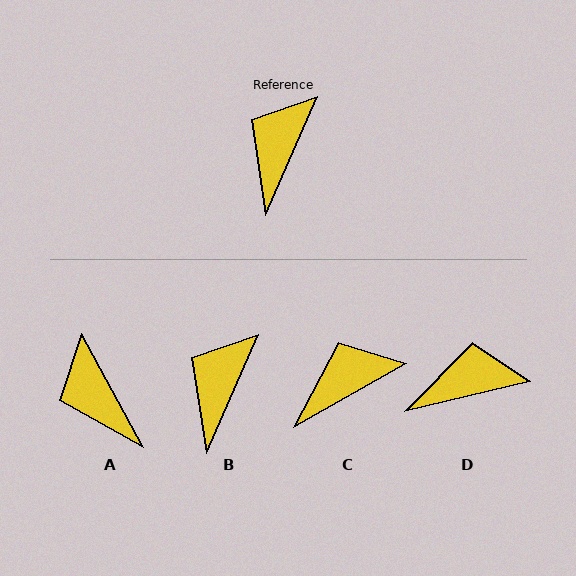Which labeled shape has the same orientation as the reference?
B.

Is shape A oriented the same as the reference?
No, it is off by about 52 degrees.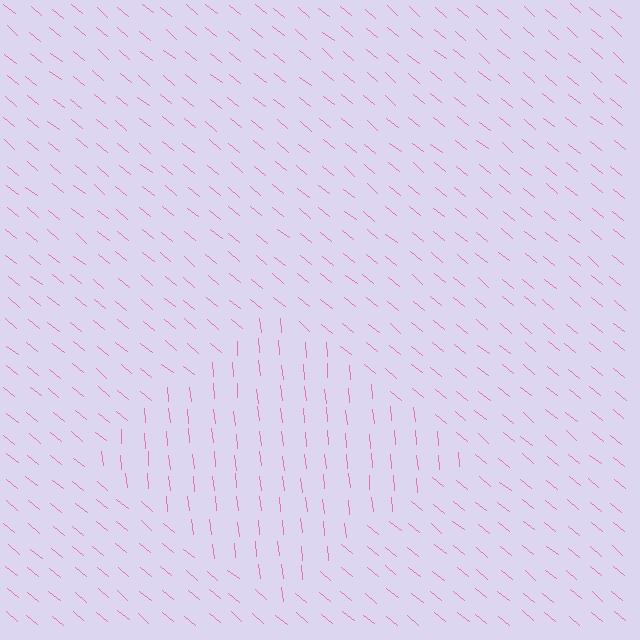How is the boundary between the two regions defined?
The boundary is defined purely by a change in line orientation (approximately 45 degrees difference). All lines are the same color and thickness.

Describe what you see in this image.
The image is filled with small pink line segments. A diamond region in the image has lines oriented differently from the surrounding lines, creating a visible texture boundary.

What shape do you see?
I see a diamond.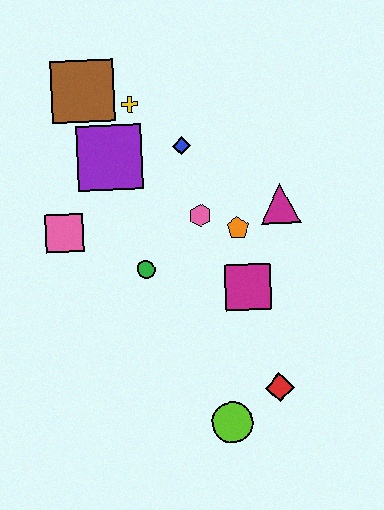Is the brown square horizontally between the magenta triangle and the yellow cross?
No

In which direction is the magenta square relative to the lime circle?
The magenta square is above the lime circle.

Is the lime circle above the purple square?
No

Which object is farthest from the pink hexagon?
The lime circle is farthest from the pink hexagon.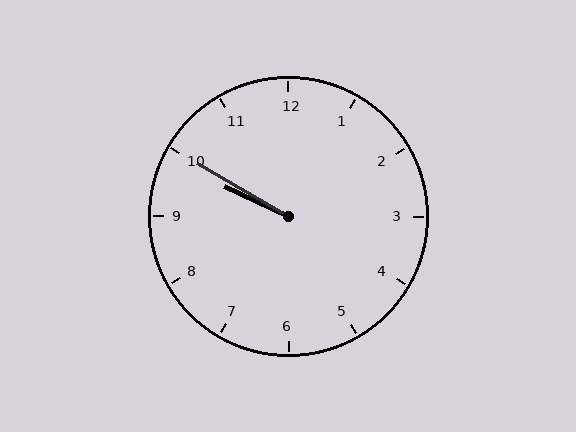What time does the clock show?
9:50.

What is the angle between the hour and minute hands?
Approximately 5 degrees.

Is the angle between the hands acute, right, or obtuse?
It is acute.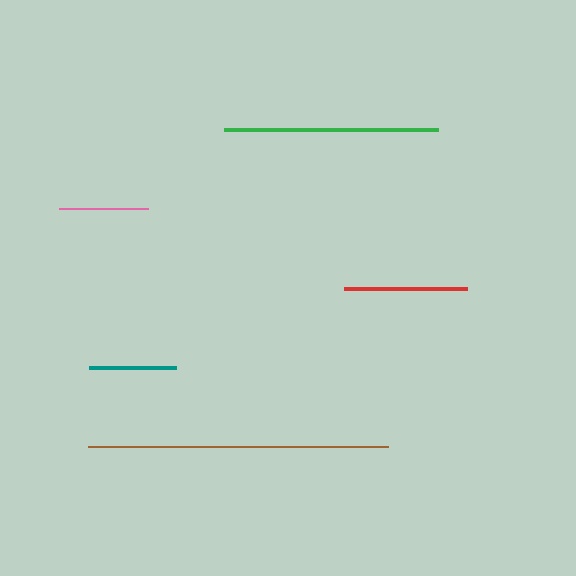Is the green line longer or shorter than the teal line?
The green line is longer than the teal line.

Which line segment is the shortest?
The teal line is the shortest at approximately 87 pixels.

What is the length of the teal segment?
The teal segment is approximately 87 pixels long.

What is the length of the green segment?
The green segment is approximately 214 pixels long.